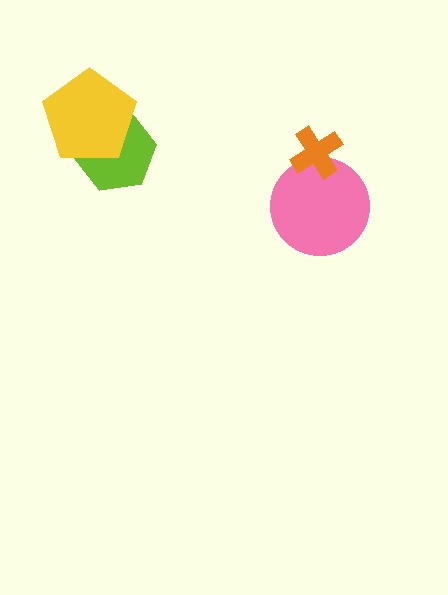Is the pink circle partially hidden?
Yes, it is partially covered by another shape.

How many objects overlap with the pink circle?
1 object overlaps with the pink circle.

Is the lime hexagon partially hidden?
Yes, it is partially covered by another shape.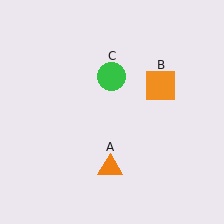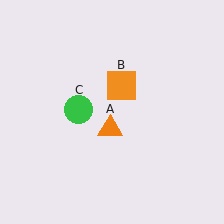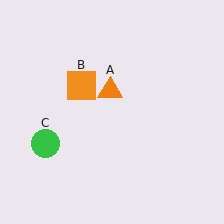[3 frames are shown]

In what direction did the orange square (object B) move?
The orange square (object B) moved left.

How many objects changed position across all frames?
3 objects changed position: orange triangle (object A), orange square (object B), green circle (object C).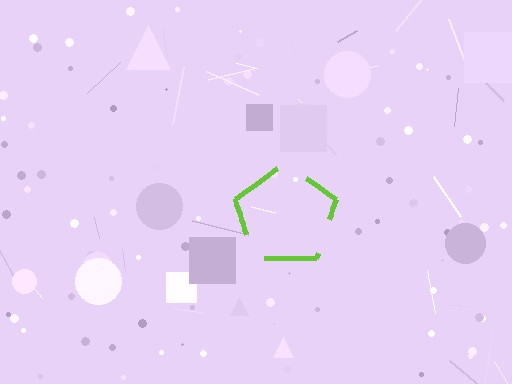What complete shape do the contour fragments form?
The contour fragments form a pentagon.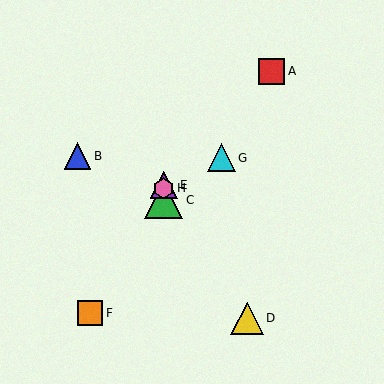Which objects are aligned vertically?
Objects C, E, H are aligned vertically.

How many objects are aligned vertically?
3 objects (C, E, H) are aligned vertically.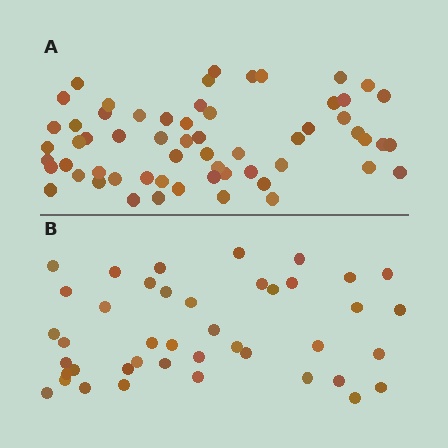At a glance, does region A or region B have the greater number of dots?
Region A (the top region) has more dots.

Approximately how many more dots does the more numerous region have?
Region A has approximately 20 more dots than region B.